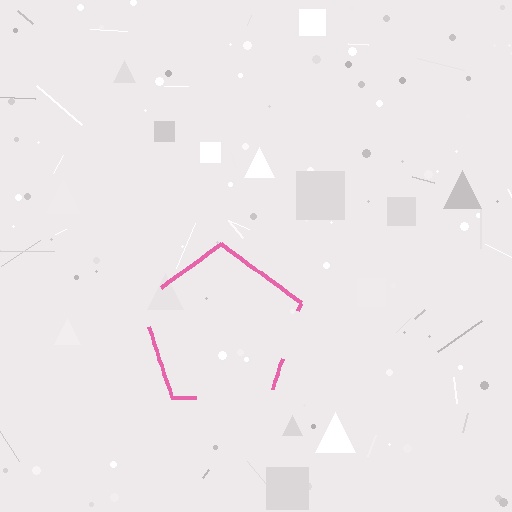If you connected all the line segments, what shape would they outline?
They would outline a pentagon.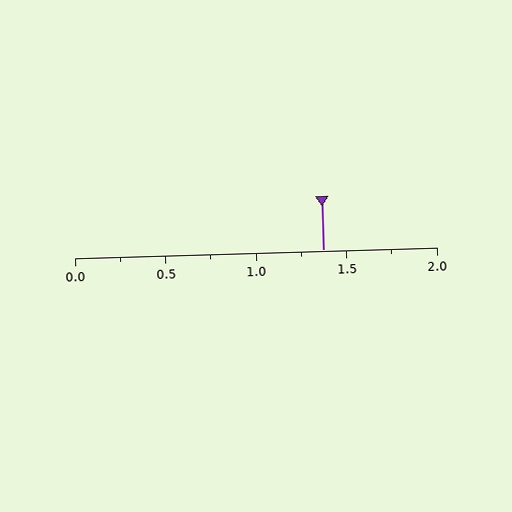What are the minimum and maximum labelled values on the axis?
The axis runs from 0.0 to 2.0.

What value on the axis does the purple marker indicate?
The marker indicates approximately 1.38.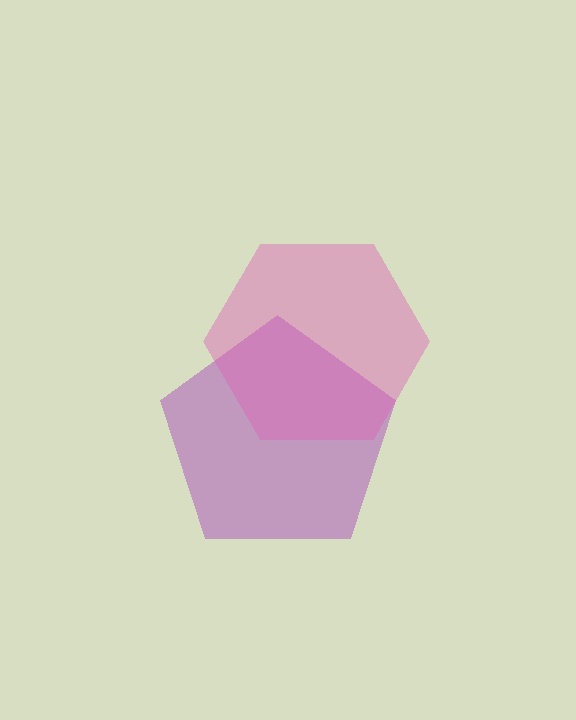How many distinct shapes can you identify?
There are 2 distinct shapes: a purple pentagon, a pink hexagon.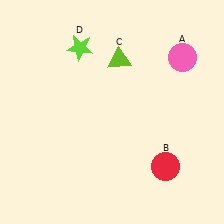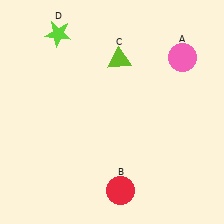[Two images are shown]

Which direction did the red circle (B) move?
The red circle (B) moved left.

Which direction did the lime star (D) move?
The lime star (D) moved left.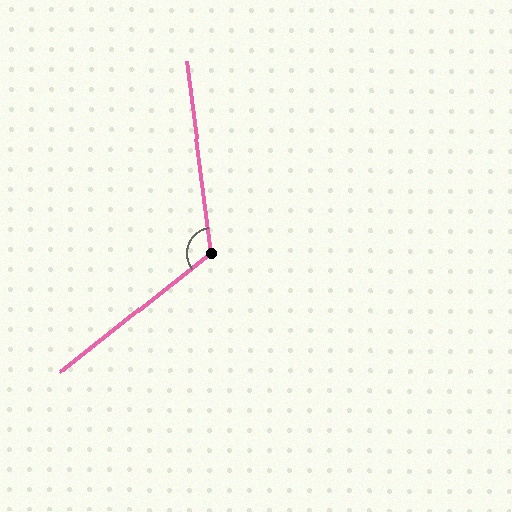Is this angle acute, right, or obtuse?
It is obtuse.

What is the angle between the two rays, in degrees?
Approximately 121 degrees.